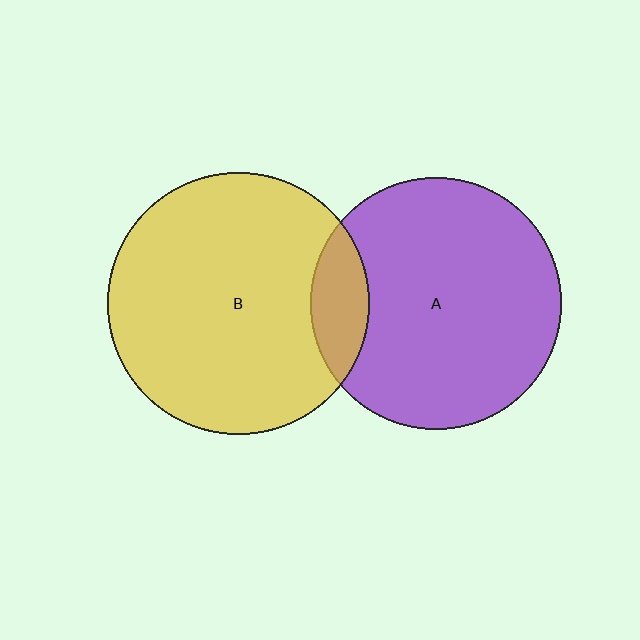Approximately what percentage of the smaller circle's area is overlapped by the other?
Approximately 15%.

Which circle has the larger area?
Circle B (yellow).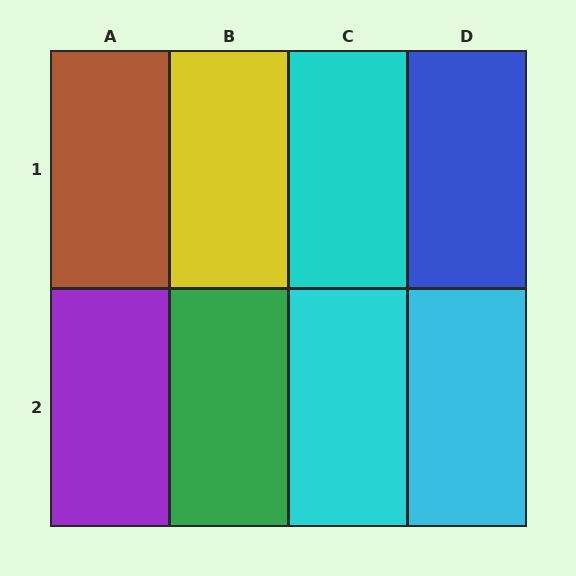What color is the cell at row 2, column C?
Cyan.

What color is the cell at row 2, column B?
Green.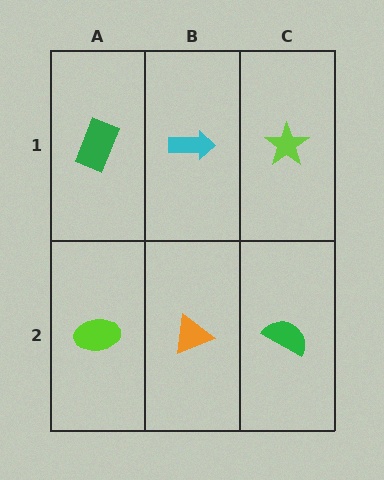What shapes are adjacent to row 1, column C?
A green semicircle (row 2, column C), a cyan arrow (row 1, column B).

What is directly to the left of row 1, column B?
A green rectangle.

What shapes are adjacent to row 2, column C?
A lime star (row 1, column C), an orange triangle (row 2, column B).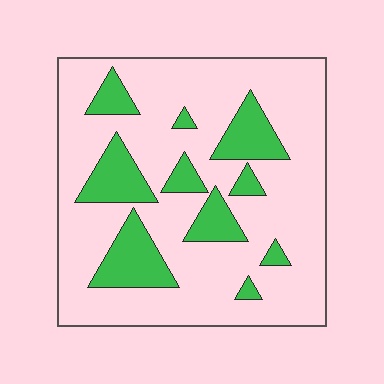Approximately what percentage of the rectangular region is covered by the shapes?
Approximately 20%.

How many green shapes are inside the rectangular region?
10.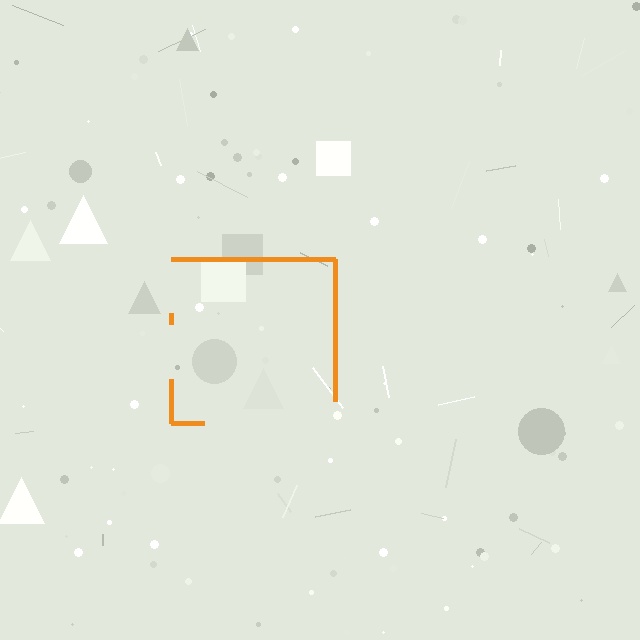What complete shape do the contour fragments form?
The contour fragments form a square.